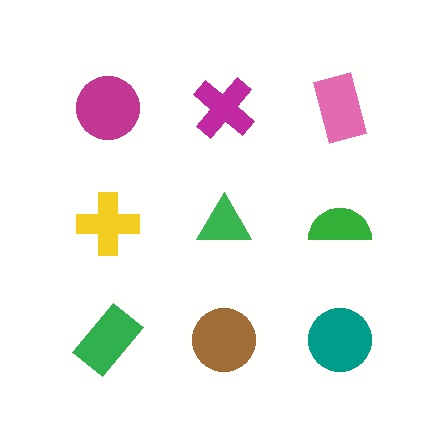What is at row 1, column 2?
A magenta cross.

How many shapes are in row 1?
3 shapes.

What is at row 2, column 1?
A yellow cross.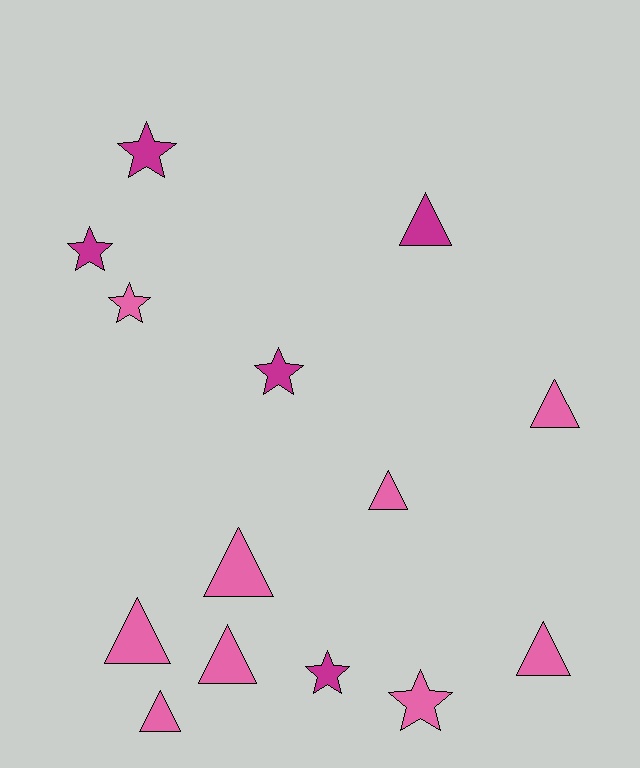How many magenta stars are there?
There are 4 magenta stars.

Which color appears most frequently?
Pink, with 9 objects.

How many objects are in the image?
There are 14 objects.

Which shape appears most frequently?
Triangle, with 8 objects.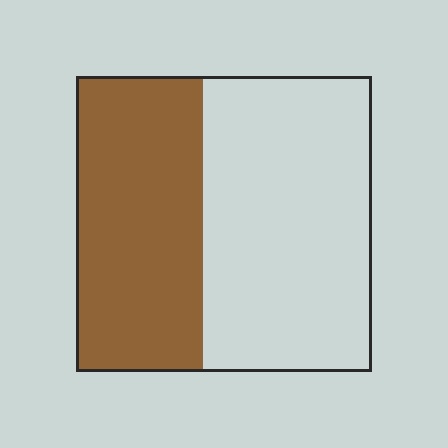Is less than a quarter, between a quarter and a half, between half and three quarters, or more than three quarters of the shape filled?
Between a quarter and a half.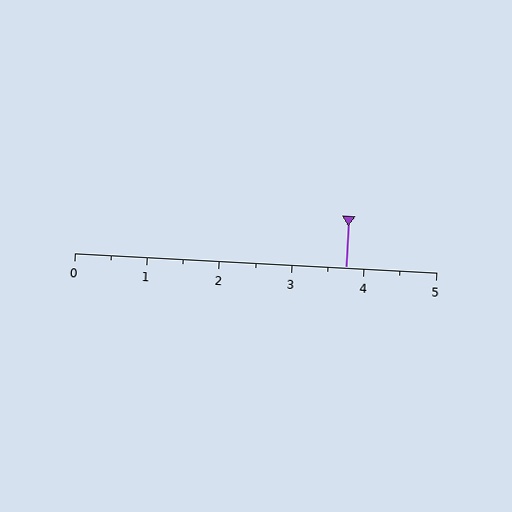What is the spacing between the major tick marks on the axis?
The major ticks are spaced 1 apart.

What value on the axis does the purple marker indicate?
The marker indicates approximately 3.8.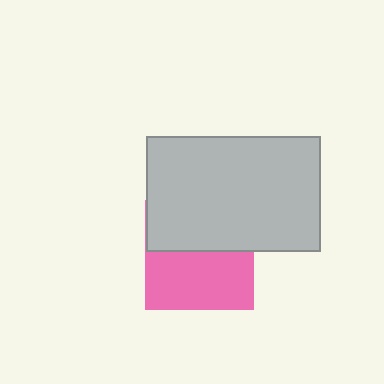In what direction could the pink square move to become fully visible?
The pink square could move down. That would shift it out from behind the light gray rectangle entirely.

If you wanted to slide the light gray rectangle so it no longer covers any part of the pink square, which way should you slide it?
Slide it up — that is the most direct way to separate the two shapes.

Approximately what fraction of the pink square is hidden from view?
Roughly 47% of the pink square is hidden behind the light gray rectangle.